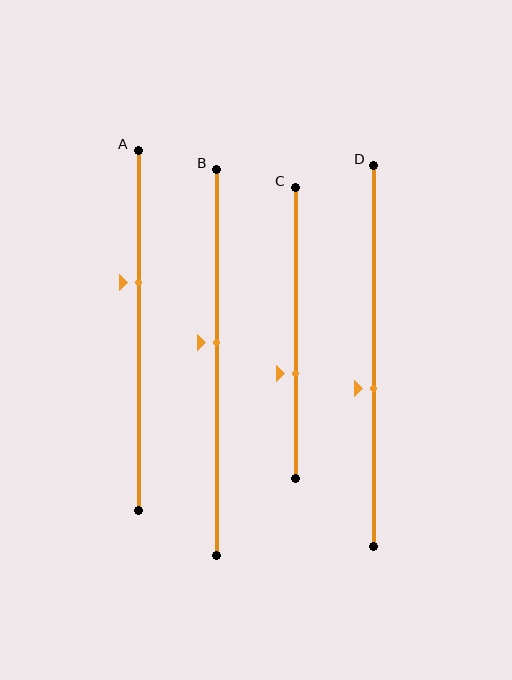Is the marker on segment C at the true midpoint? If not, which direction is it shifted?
No, the marker on segment C is shifted downward by about 14% of the segment length.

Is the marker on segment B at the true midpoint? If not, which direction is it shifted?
No, the marker on segment B is shifted upward by about 5% of the segment length.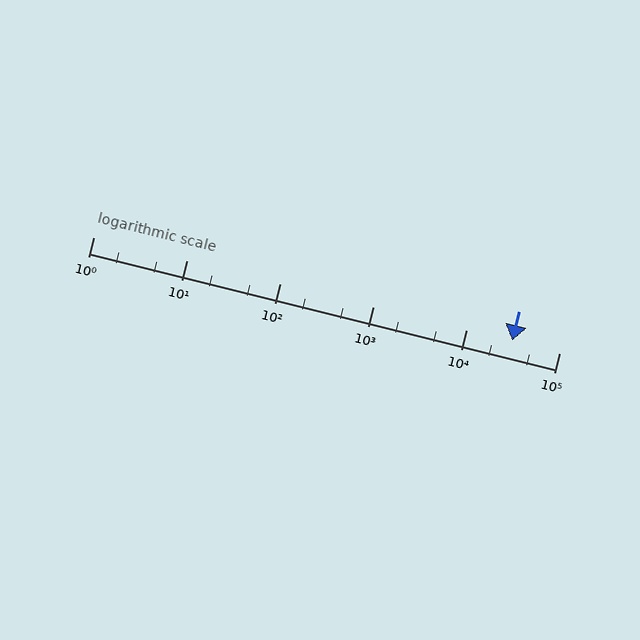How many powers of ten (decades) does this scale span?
The scale spans 5 decades, from 1 to 100000.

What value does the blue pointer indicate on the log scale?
The pointer indicates approximately 31000.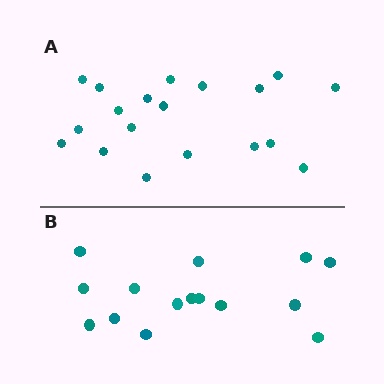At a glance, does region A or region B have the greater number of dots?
Region A (the top region) has more dots.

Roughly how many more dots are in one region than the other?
Region A has about 4 more dots than region B.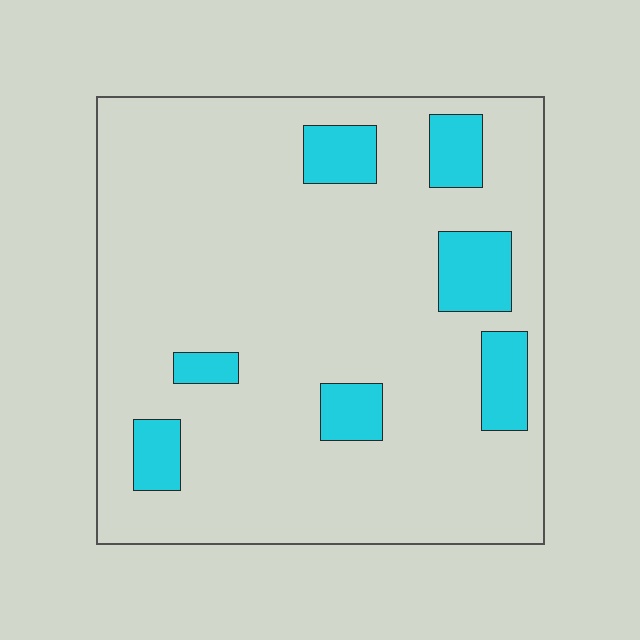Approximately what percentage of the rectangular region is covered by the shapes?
Approximately 15%.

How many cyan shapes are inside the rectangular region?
7.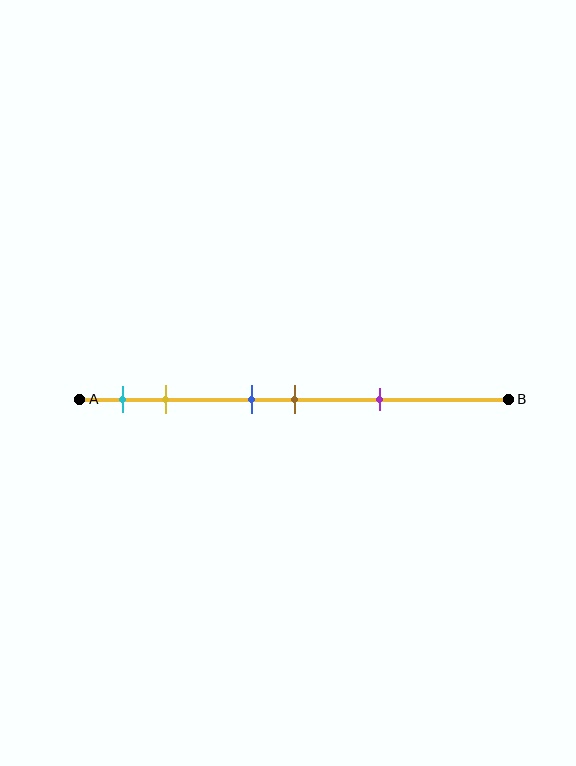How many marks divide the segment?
There are 5 marks dividing the segment.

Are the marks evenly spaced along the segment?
No, the marks are not evenly spaced.